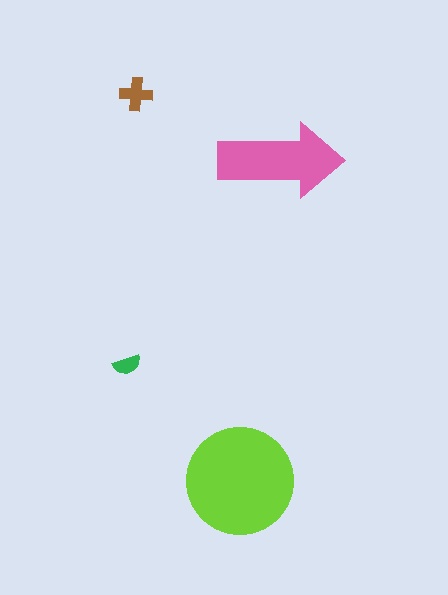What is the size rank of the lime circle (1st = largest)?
1st.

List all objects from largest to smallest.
The lime circle, the pink arrow, the brown cross, the green semicircle.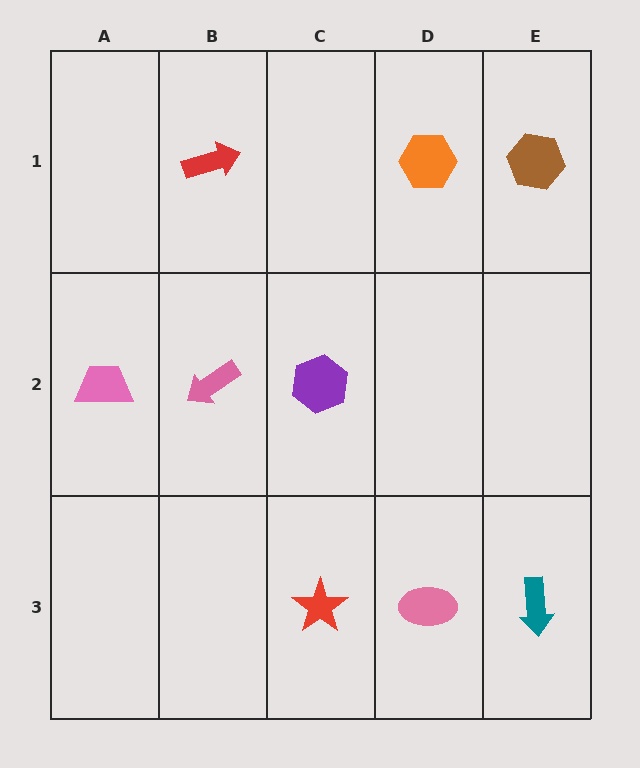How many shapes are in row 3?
3 shapes.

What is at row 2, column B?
A pink arrow.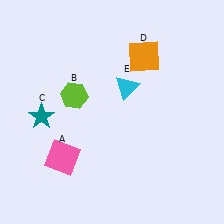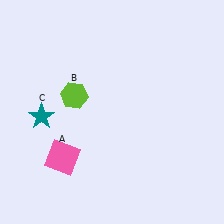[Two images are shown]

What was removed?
The cyan triangle (E), the orange square (D) were removed in Image 2.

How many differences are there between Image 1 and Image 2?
There are 2 differences between the two images.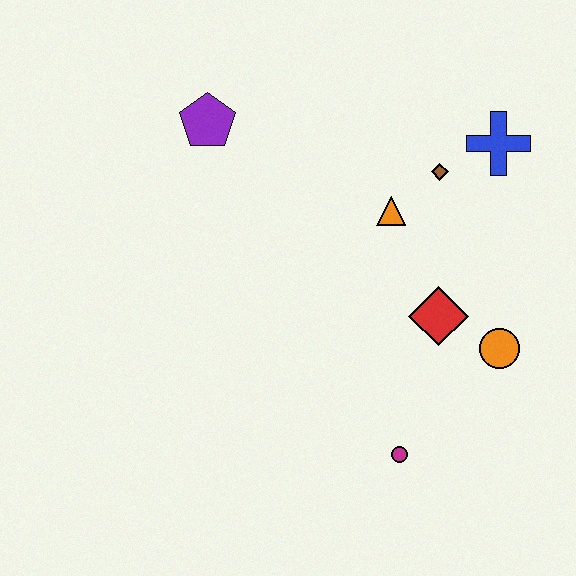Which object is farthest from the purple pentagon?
The magenta circle is farthest from the purple pentagon.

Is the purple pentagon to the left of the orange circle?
Yes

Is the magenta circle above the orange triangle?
No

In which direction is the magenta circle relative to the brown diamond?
The magenta circle is below the brown diamond.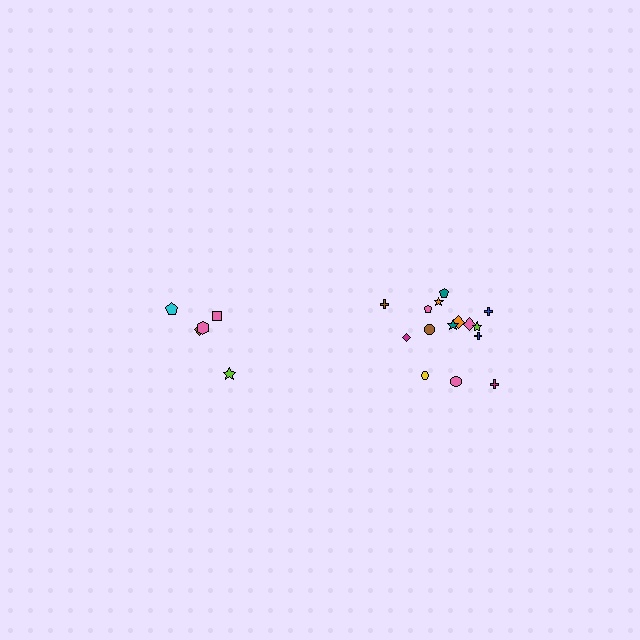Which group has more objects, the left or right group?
The right group.